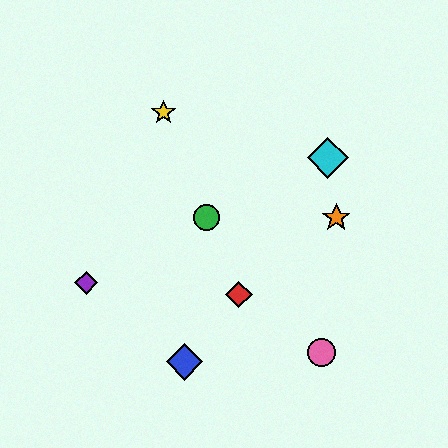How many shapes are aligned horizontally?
2 shapes (the green circle, the orange star) are aligned horizontally.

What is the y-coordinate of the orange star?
The orange star is at y≈217.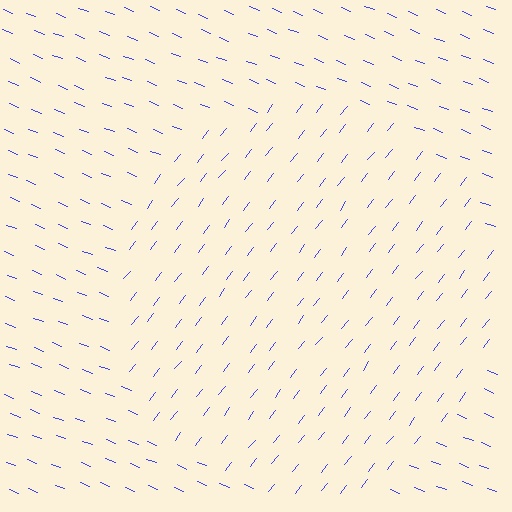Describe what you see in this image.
The image is filled with small blue line segments. A circle region in the image has lines oriented differently from the surrounding lines, creating a visible texture boundary.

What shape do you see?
I see a circle.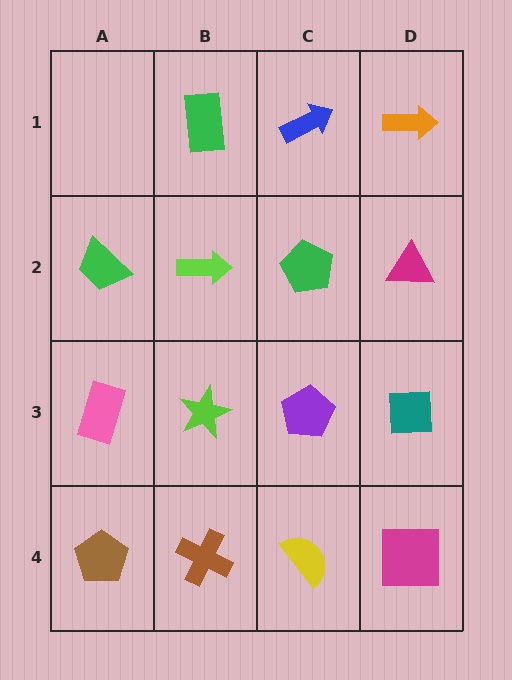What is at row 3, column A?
A pink rectangle.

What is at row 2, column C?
A green pentagon.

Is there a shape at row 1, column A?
No, that cell is empty.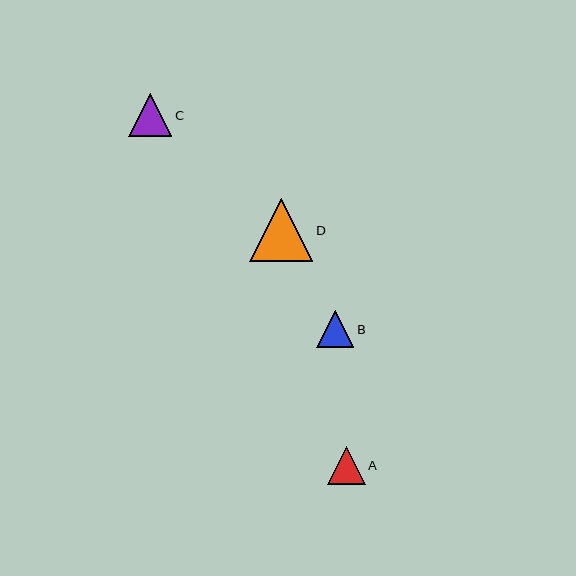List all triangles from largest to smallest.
From largest to smallest: D, C, A, B.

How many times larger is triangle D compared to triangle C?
Triangle D is approximately 1.5 times the size of triangle C.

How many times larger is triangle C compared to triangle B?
Triangle C is approximately 1.2 times the size of triangle B.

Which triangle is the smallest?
Triangle B is the smallest with a size of approximately 37 pixels.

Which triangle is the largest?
Triangle D is the largest with a size of approximately 63 pixels.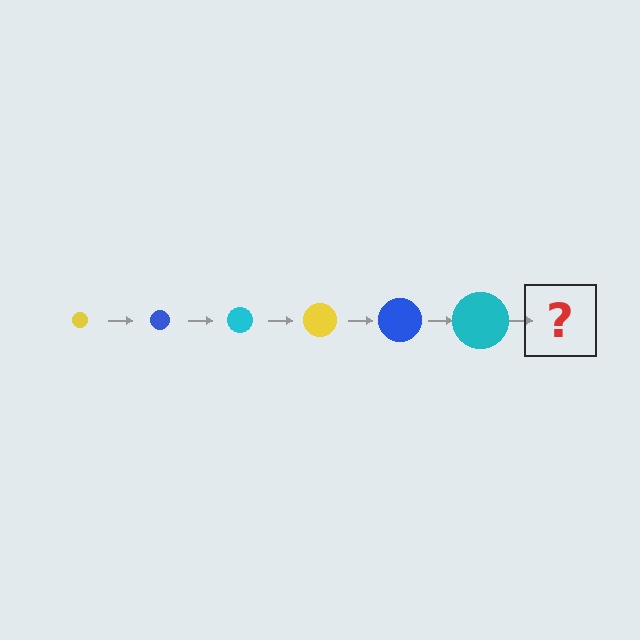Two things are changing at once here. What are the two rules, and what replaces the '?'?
The two rules are that the circle grows larger each step and the color cycles through yellow, blue, and cyan. The '?' should be a yellow circle, larger than the previous one.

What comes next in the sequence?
The next element should be a yellow circle, larger than the previous one.